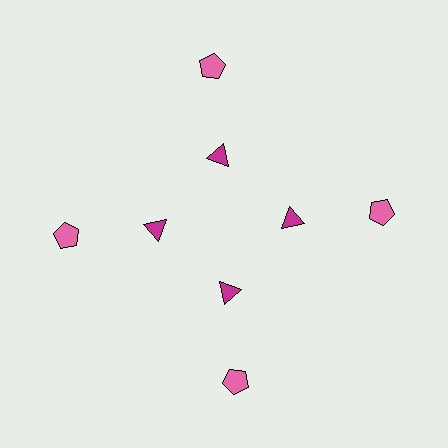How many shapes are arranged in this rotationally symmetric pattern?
There are 8 shapes, arranged in 4 groups of 2.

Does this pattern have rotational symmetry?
Yes, this pattern has 4-fold rotational symmetry. It looks the same after rotating 90 degrees around the center.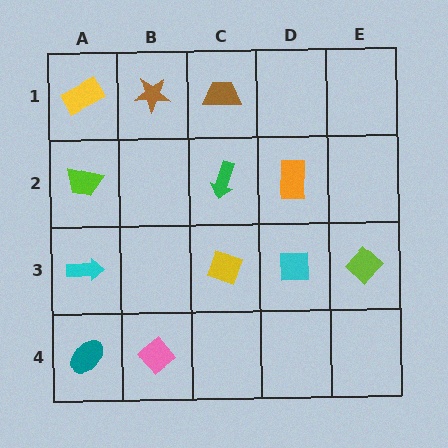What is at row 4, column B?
A pink diamond.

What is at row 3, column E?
A lime diamond.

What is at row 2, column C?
A green arrow.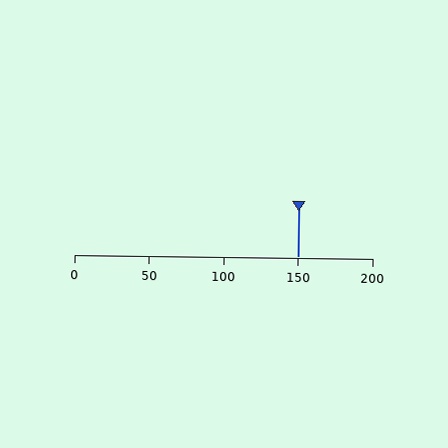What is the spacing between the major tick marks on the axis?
The major ticks are spaced 50 apart.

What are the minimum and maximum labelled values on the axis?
The axis runs from 0 to 200.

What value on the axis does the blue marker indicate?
The marker indicates approximately 150.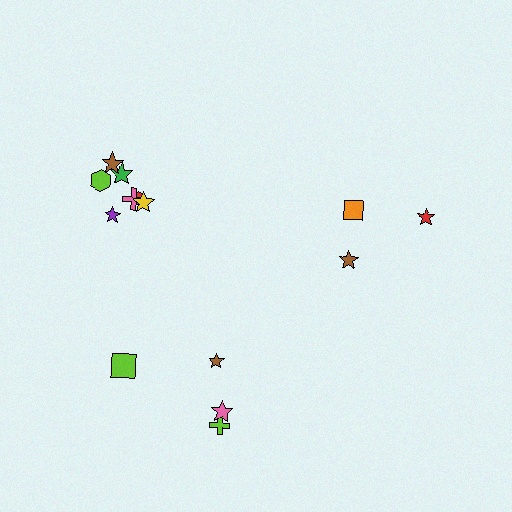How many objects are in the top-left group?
There are 7 objects.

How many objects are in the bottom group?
There are 4 objects.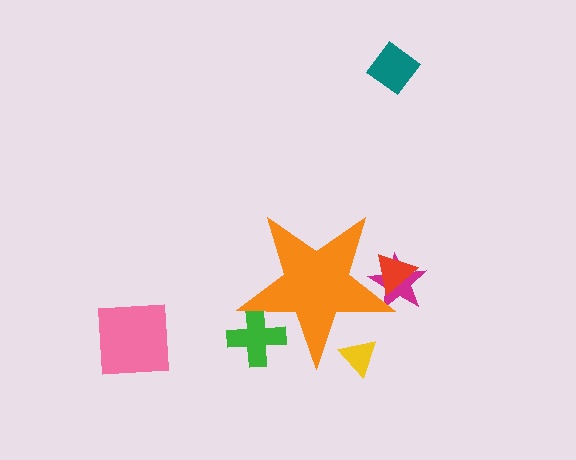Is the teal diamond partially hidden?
No, the teal diamond is fully visible.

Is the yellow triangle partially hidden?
Yes, the yellow triangle is partially hidden behind the orange star.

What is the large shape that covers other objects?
An orange star.